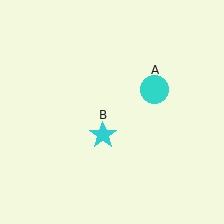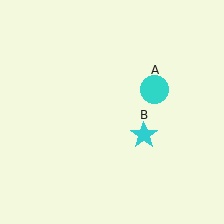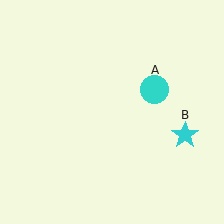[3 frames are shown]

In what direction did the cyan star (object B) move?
The cyan star (object B) moved right.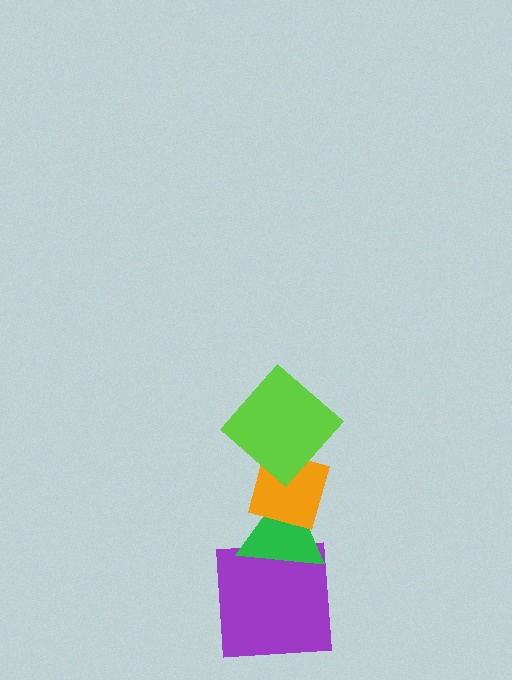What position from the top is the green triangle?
The green triangle is 3rd from the top.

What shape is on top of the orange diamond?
The lime diamond is on top of the orange diamond.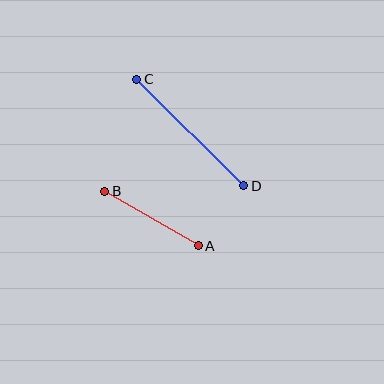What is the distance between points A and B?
The distance is approximately 108 pixels.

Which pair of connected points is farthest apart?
Points C and D are farthest apart.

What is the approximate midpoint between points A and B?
The midpoint is at approximately (152, 218) pixels.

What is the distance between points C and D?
The distance is approximately 151 pixels.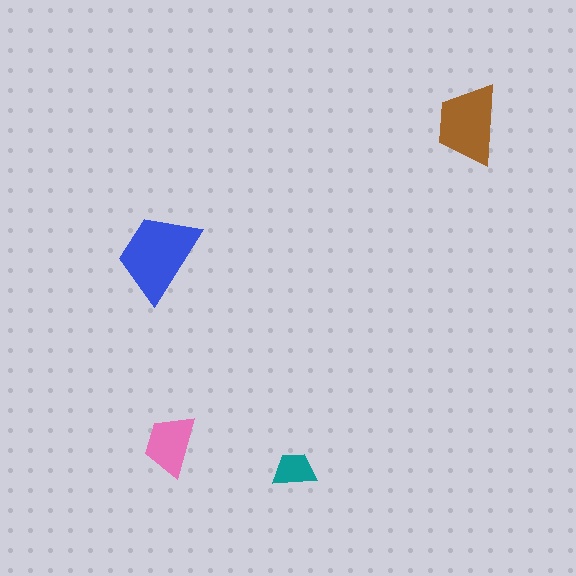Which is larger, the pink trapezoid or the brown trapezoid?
The brown one.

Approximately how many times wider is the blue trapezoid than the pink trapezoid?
About 1.5 times wider.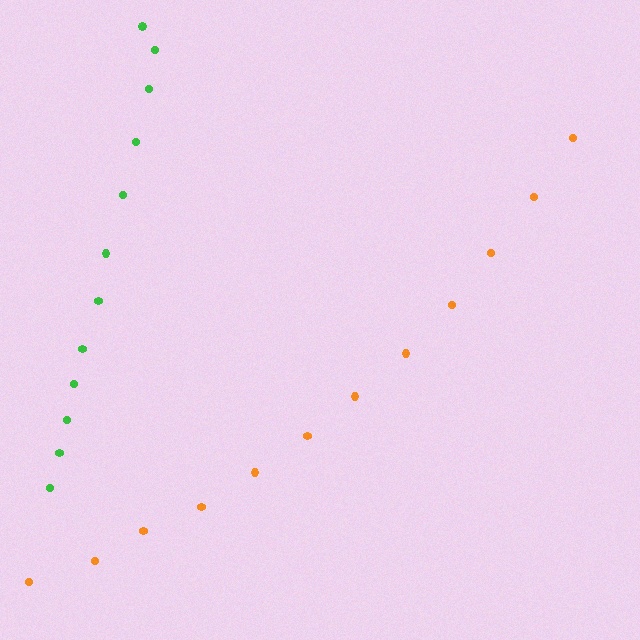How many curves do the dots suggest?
There are 2 distinct paths.